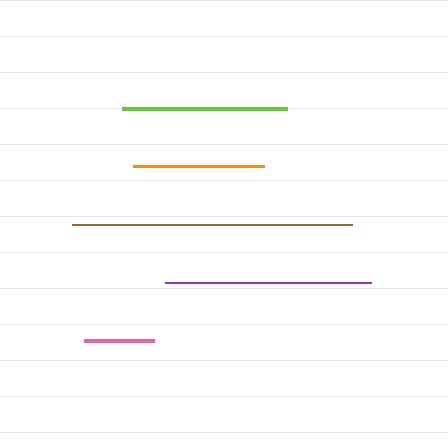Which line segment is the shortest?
The pink line is the shortest at approximately 70 pixels.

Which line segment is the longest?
The brown line is the longest at approximately 280 pixels.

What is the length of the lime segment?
The lime segment is approximately 165 pixels long.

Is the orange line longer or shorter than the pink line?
The orange line is longer than the pink line.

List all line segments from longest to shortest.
From longest to shortest: brown, purple, lime, orange, pink.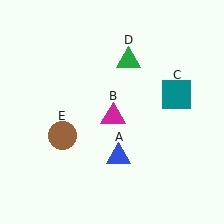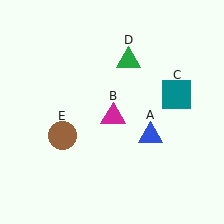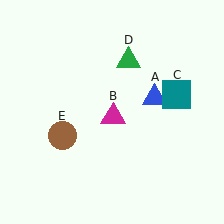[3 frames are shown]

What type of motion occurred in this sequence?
The blue triangle (object A) rotated counterclockwise around the center of the scene.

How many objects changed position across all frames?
1 object changed position: blue triangle (object A).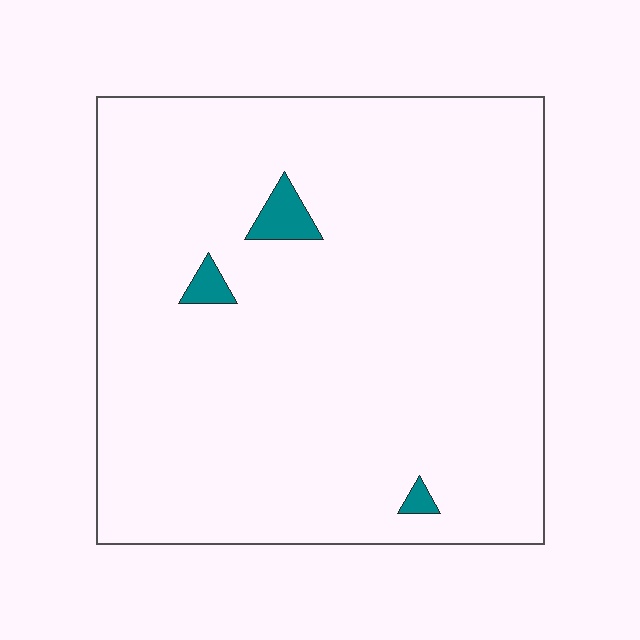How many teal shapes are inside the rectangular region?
3.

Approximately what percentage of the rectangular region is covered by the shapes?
Approximately 5%.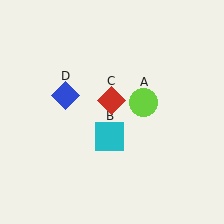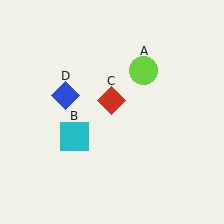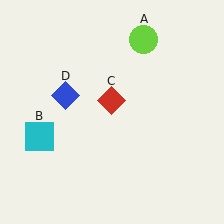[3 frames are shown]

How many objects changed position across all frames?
2 objects changed position: lime circle (object A), cyan square (object B).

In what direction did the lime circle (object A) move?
The lime circle (object A) moved up.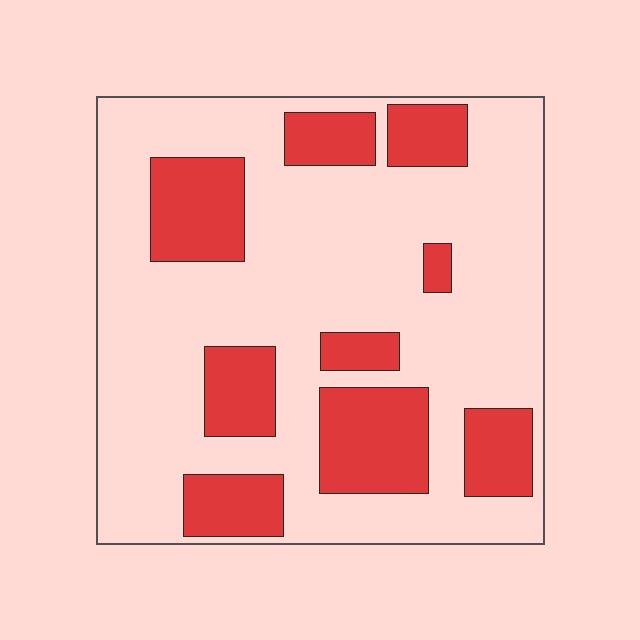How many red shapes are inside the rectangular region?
9.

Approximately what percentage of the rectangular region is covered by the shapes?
Approximately 30%.